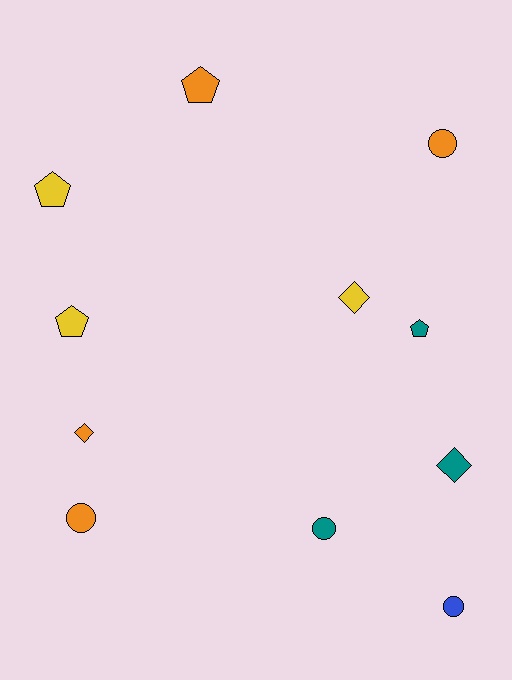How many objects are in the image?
There are 11 objects.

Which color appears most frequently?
Orange, with 4 objects.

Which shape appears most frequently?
Pentagon, with 4 objects.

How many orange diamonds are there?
There is 1 orange diamond.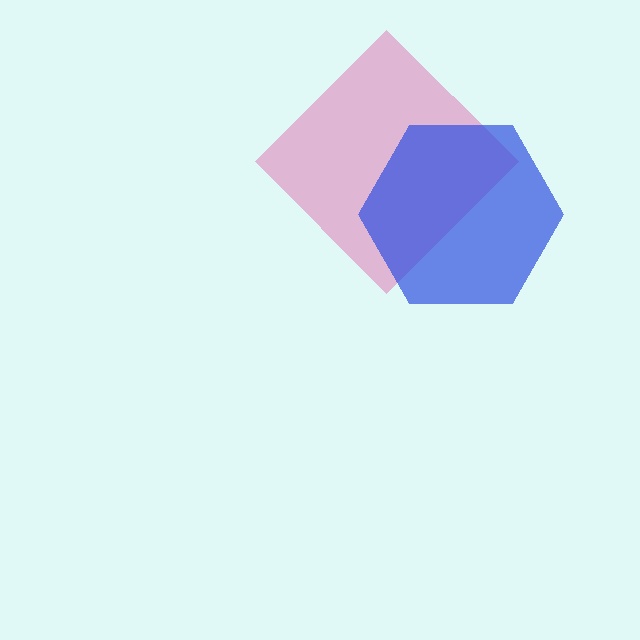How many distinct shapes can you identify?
There are 2 distinct shapes: a pink diamond, a blue hexagon.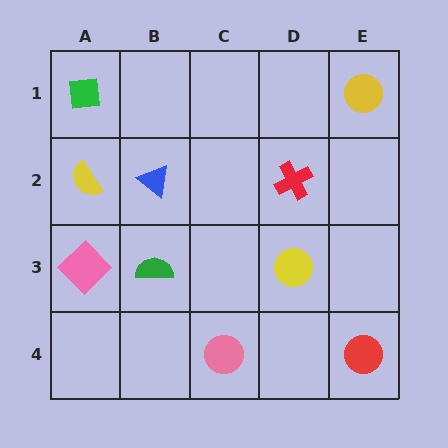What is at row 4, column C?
A pink circle.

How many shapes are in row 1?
2 shapes.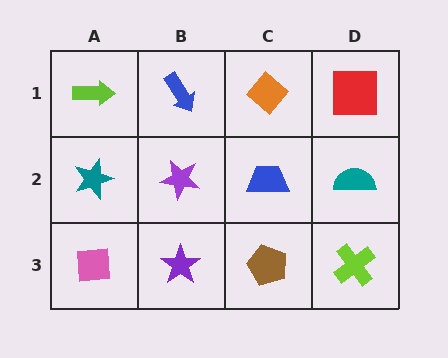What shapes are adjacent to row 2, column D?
A red square (row 1, column D), a lime cross (row 3, column D), a blue trapezoid (row 2, column C).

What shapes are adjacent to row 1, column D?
A teal semicircle (row 2, column D), an orange diamond (row 1, column C).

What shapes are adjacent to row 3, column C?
A blue trapezoid (row 2, column C), a purple star (row 3, column B), a lime cross (row 3, column D).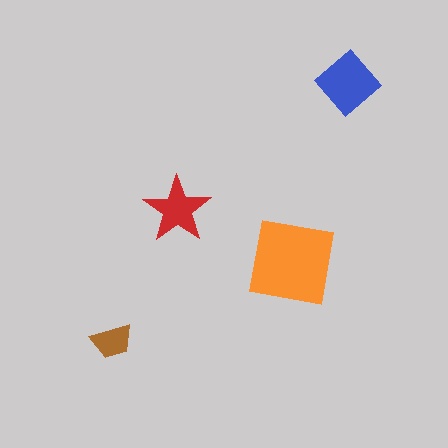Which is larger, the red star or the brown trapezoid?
The red star.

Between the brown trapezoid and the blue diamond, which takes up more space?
The blue diamond.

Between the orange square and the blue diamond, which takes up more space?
The orange square.